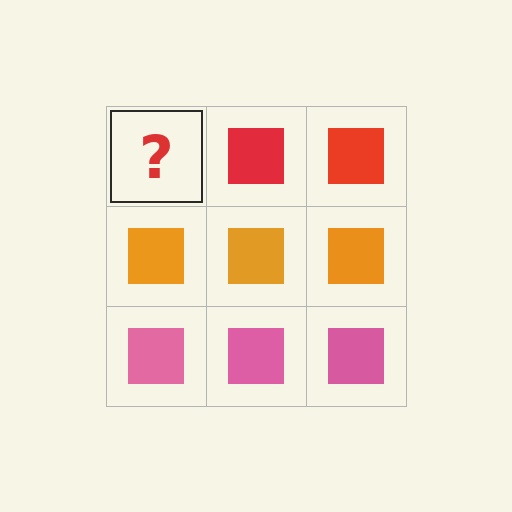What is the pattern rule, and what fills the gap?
The rule is that each row has a consistent color. The gap should be filled with a red square.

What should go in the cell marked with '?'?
The missing cell should contain a red square.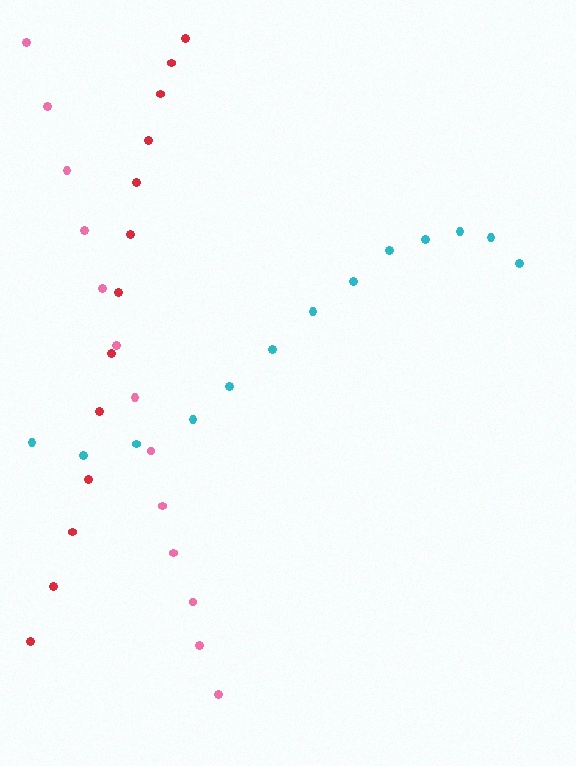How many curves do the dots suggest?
There are 3 distinct paths.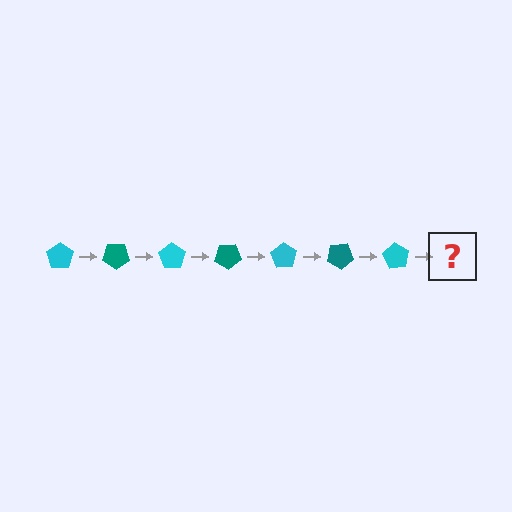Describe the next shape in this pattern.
It should be a teal pentagon, rotated 245 degrees from the start.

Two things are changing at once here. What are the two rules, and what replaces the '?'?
The two rules are that it rotates 35 degrees each step and the color cycles through cyan and teal. The '?' should be a teal pentagon, rotated 245 degrees from the start.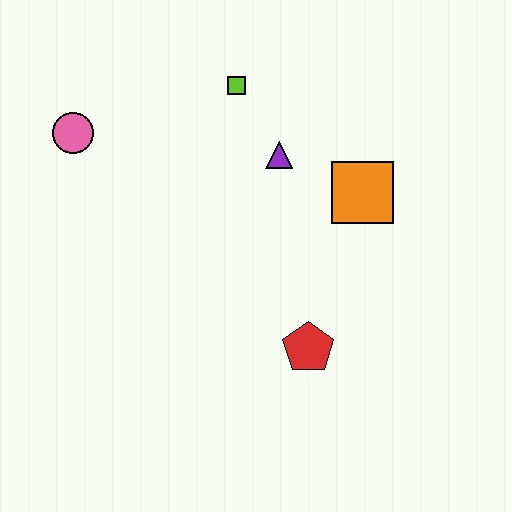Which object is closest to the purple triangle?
The lime square is closest to the purple triangle.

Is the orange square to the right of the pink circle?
Yes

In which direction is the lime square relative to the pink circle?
The lime square is to the right of the pink circle.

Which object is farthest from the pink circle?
The red pentagon is farthest from the pink circle.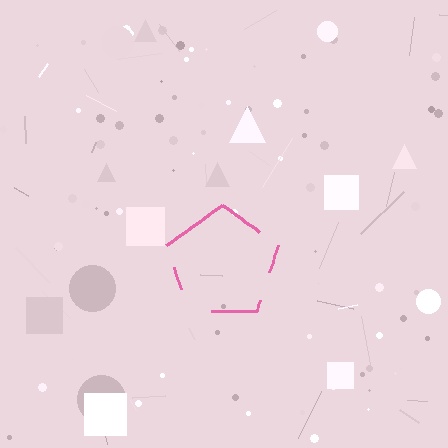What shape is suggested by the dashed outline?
The dashed outline suggests a pentagon.